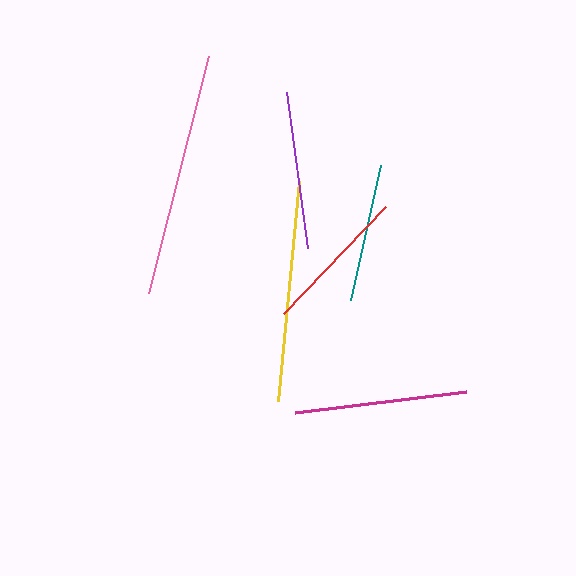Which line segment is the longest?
The pink line is the longest at approximately 245 pixels.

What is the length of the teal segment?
The teal segment is approximately 138 pixels long.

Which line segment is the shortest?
The teal line is the shortest at approximately 138 pixels.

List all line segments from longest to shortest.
From longest to shortest: pink, yellow, magenta, purple, red, teal.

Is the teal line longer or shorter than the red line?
The red line is longer than the teal line.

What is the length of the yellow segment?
The yellow segment is approximately 221 pixels long.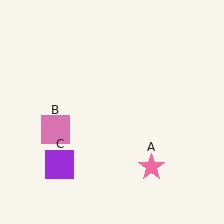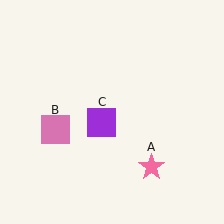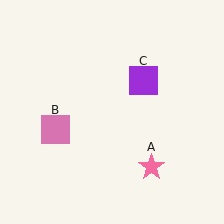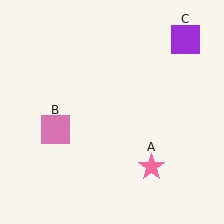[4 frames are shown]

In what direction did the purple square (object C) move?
The purple square (object C) moved up and to the right.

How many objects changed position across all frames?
1 object changed position: purple square (object C).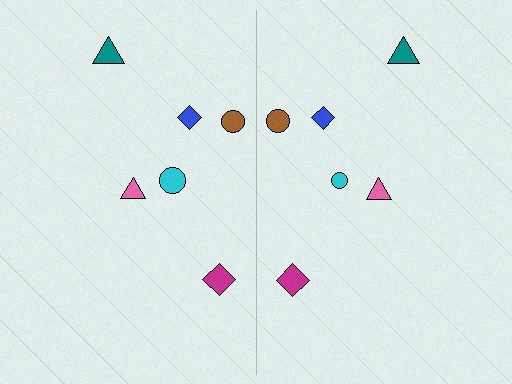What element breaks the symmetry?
The cyan circle on the right side has a different size than its mirror counterpart.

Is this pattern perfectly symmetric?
No, the pattern is not perfectly symmetric. The cyan circle on the right side has a different size than its mirror counterpart.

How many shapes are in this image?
There are 12 shapes in this image.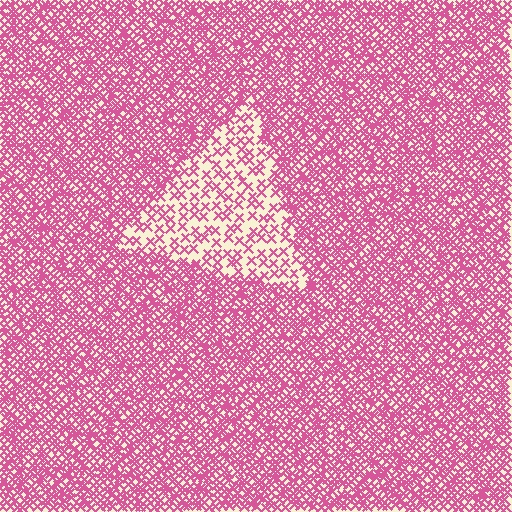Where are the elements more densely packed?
The elements are more densely packed outside the triangle boundary.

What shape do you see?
I see a triangle.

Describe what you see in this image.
The image contains small pink elements arranged at two different densities. A triangle-shaped region is visible where the elements are less densely packed than the surrounding area.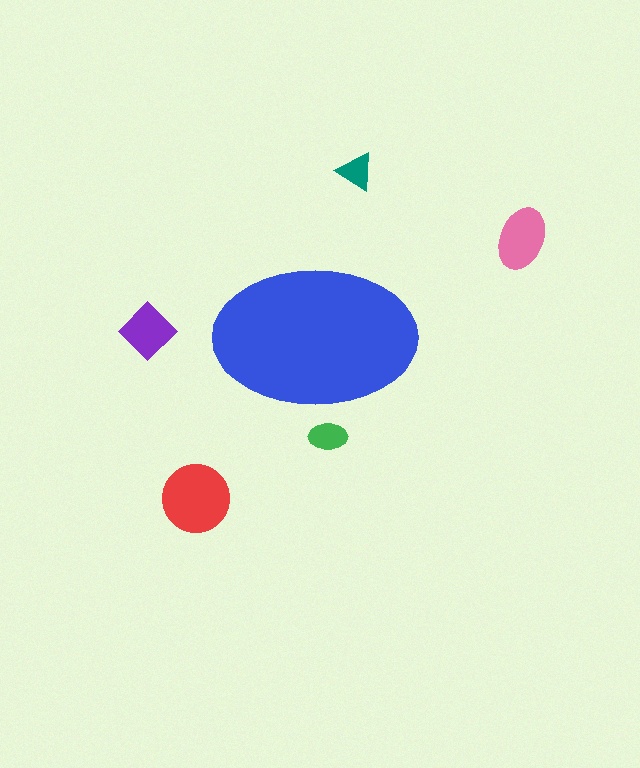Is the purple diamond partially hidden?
No, the purple diamond is fully visible.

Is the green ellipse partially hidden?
Yes, the green ellipse is partially hidden behind the blue ellipse.